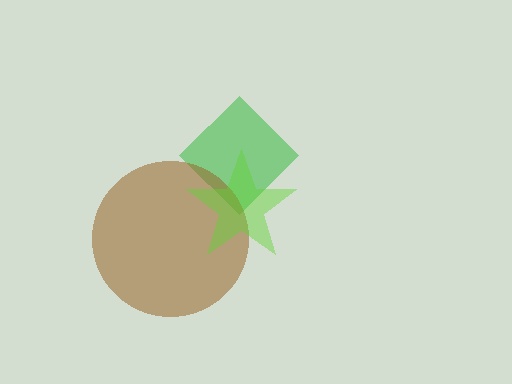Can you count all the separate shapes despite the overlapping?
Yes, there are 3 separate shapes.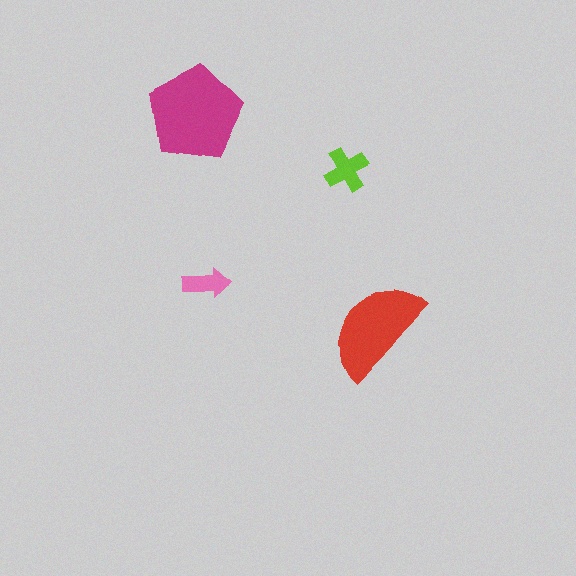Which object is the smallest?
The pink arrow.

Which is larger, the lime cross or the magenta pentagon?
The magenta pentagon.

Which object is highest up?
The magenta pentagon is topmost.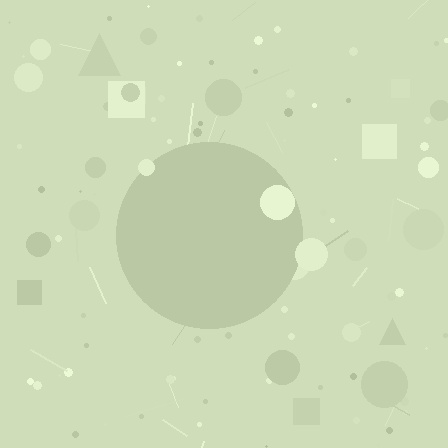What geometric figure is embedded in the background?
A circle is embedded in the background.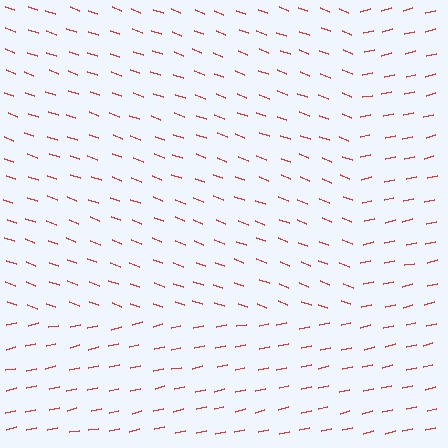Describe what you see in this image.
The image is filled with small red line segments. A rectangle region in the image has lines oriented differently from the surrounding lines, creating a visible texture boundary.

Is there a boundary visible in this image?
Yes, there is a texture boundary formed by a change in line orientation.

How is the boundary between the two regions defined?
The boundary is defined purely by a change in line orientation (approximately 33 degrees difference). All lines are the same color and thickness.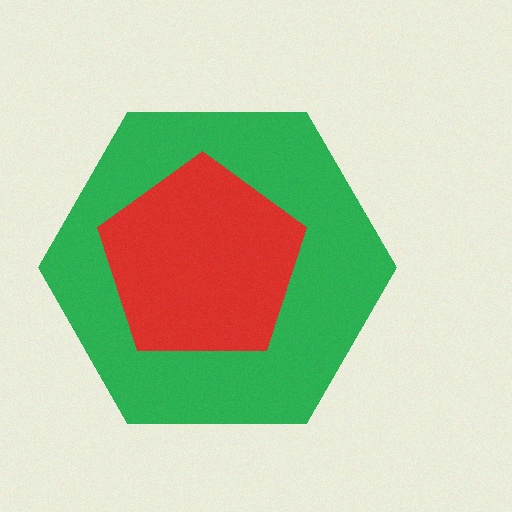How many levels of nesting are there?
2.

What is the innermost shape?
The red pentagon.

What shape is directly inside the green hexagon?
The red pentagon.